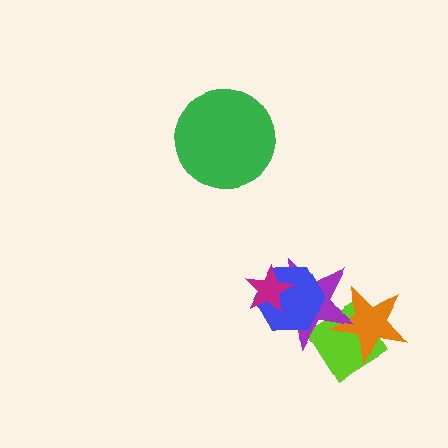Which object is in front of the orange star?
The purple star is in front of the orange star.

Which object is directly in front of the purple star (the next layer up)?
The blue hexagon is directly in front of the purple star.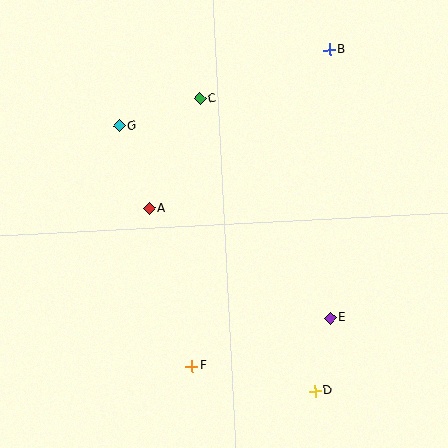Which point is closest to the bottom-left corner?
Point F is closest to the bottom-left corner.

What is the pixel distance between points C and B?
The distance between C and B is 139 pixels.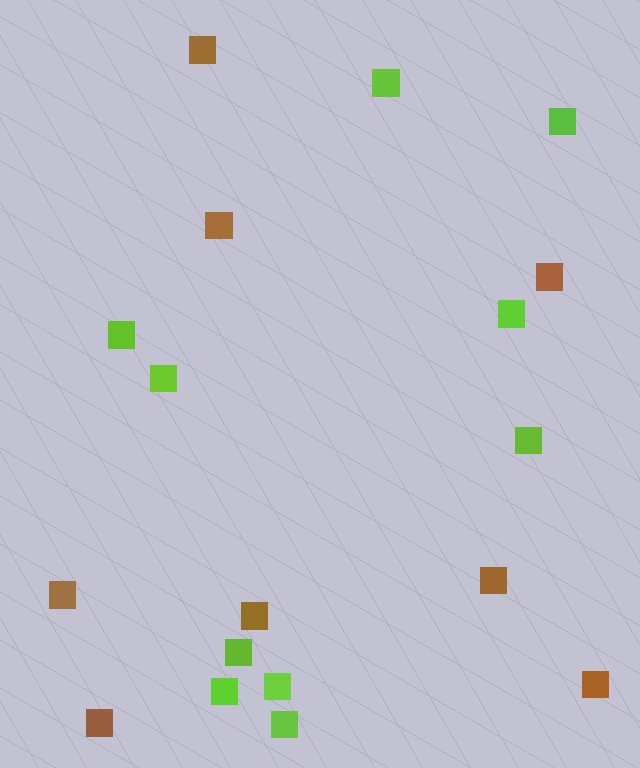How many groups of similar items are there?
There are 2 groups: one group of brown squares (8) and one group of lime squares (10).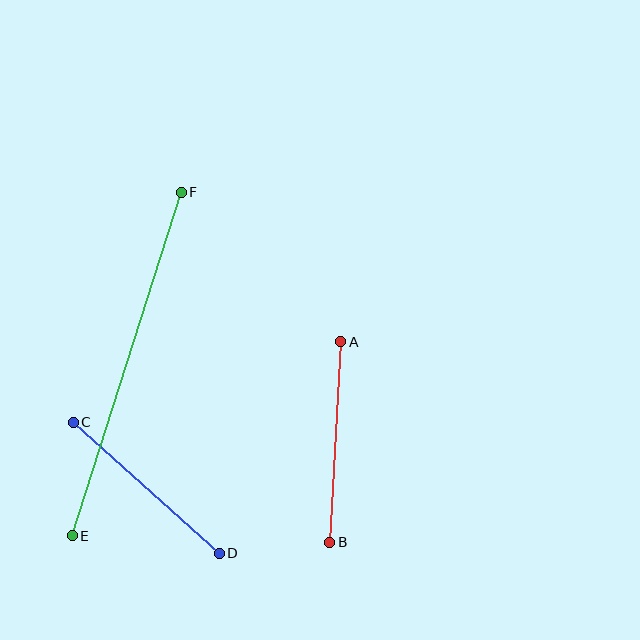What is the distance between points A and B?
The distance is approximately 201 pixels.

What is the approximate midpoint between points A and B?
The midpoint is at approximately (335, 442) pixels.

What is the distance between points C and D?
The distance is approximately 196 pixels.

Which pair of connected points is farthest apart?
Points E and F are farthest apart.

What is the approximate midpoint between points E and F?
The midpoint is at approximately (127, 364) pixels.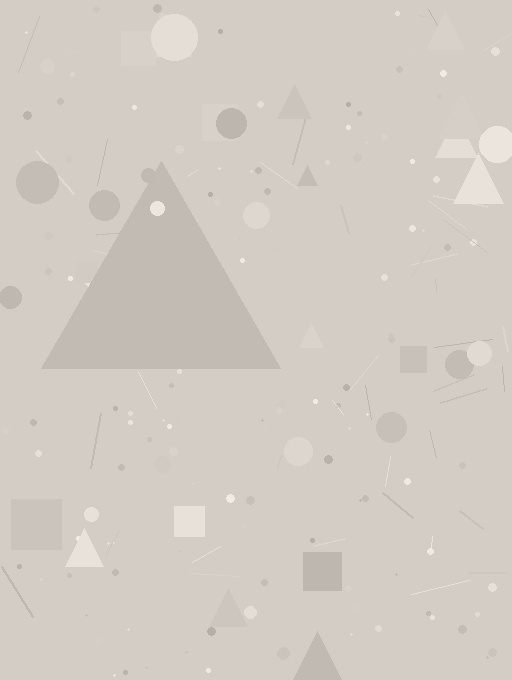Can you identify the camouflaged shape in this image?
The camouflaged shape is a triangle.